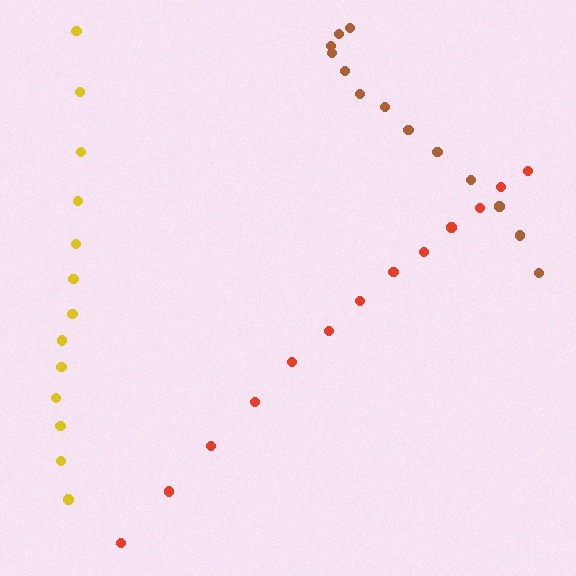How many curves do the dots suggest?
There are 3 distinct paths.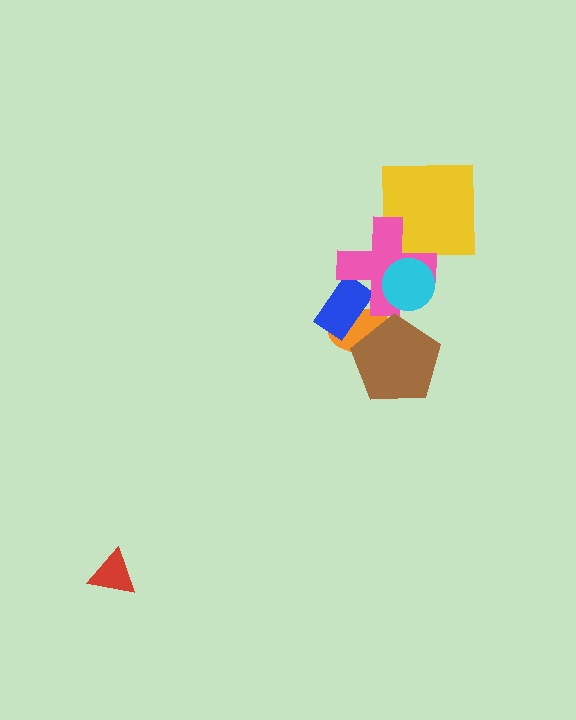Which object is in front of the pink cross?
The cyan circle is in front of the pink cross.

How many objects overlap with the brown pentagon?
1 object overlaps with the brown pentagon.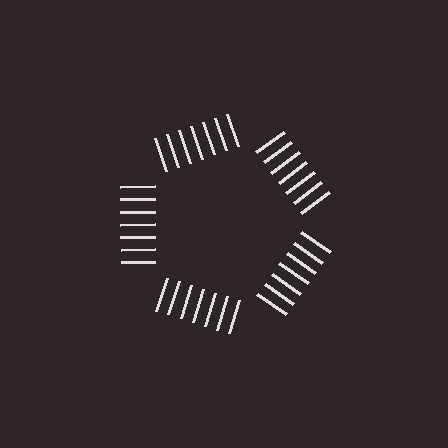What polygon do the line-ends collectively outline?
An illusory pentagon — the line segments terminate on its edges but no continuous stroke is drawn.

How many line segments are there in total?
35 — 7 along each of the 5 edges.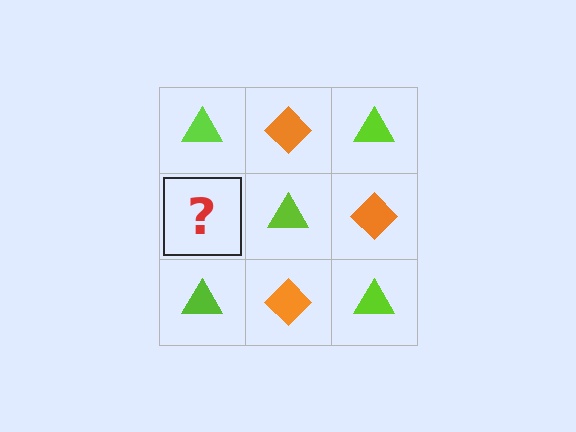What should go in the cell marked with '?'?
The missing cell should contain an orange diamond.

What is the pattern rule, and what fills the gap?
The rule is that it alternates lime triangle and orange diamond in a checkerboard pattern. The gap should be filled with an orange diamond.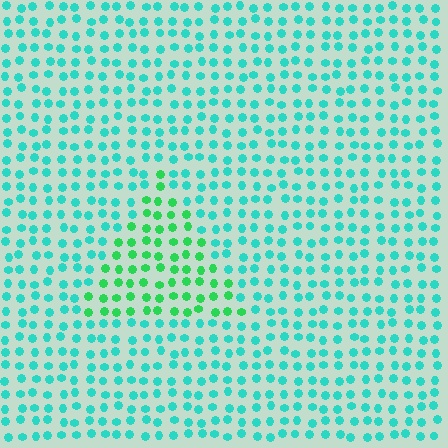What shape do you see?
I see a triangle.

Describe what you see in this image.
The image is filled with small cyan elements in a uniform arrangement. A triangle-shaped region is visible where the elements are tinted to a slightly different hue, forming a subtle color boundary.